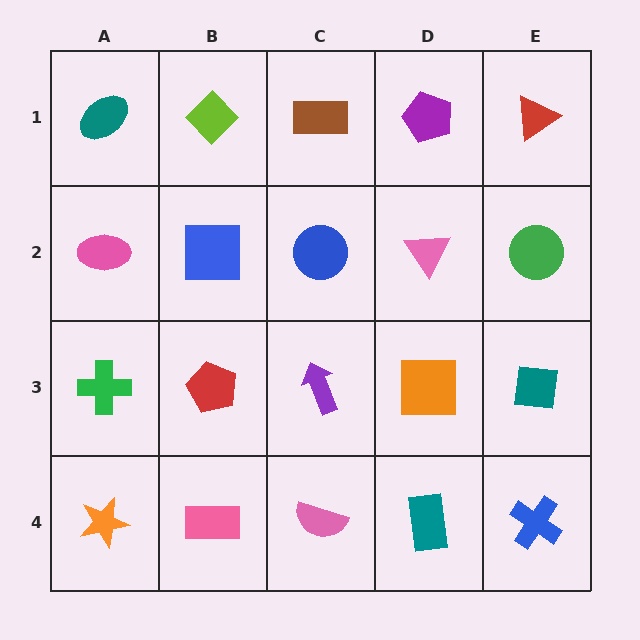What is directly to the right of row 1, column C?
A purple pentagon.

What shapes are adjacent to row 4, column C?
A purple arrow (row 3, column C), a pink rectangle (row 4, column B), a teal rectangle (row 4, column D).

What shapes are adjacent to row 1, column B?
A blue square (row 2, column B), a teal ellipse (row 1, column A), a brown rectangle (row 1, column C).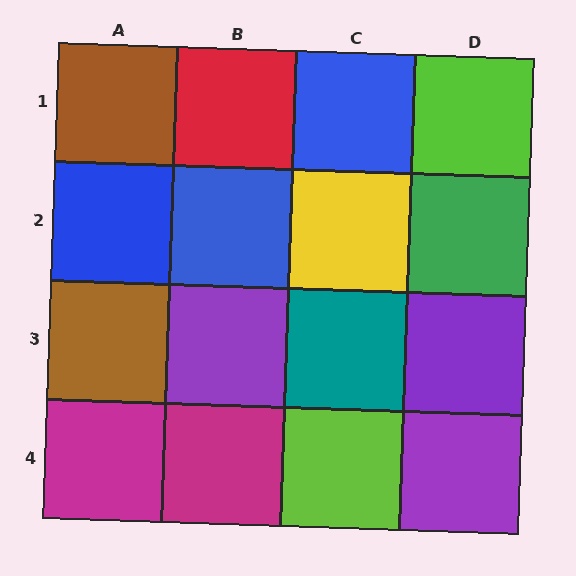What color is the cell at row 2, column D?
Green.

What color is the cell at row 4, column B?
Magenta.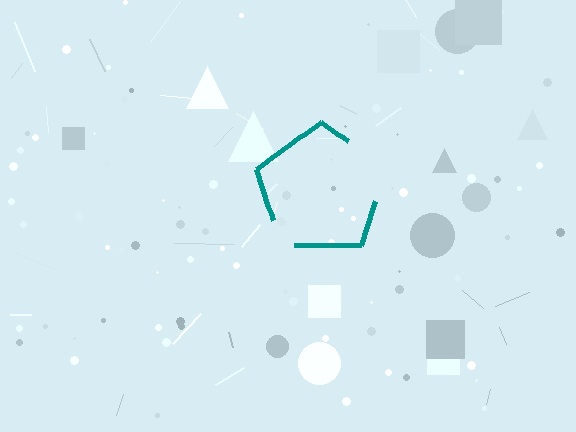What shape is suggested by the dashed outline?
The dashed outline suggests a pentagon.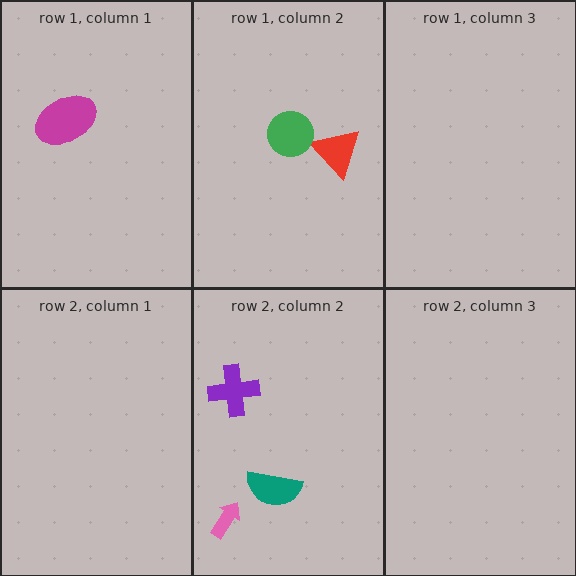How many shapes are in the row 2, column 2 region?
3.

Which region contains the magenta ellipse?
The row 1, column 1 region.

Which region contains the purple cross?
The row 2, column 2 region.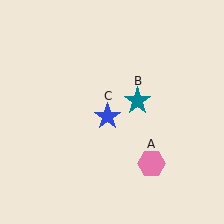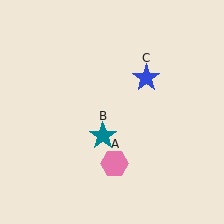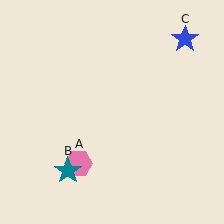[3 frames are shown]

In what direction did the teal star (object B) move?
The teal star (object B) moved down and to the left.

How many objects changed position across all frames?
3 objects changed position: pink hexagon (object A), teal star (object B), blue star (object C).